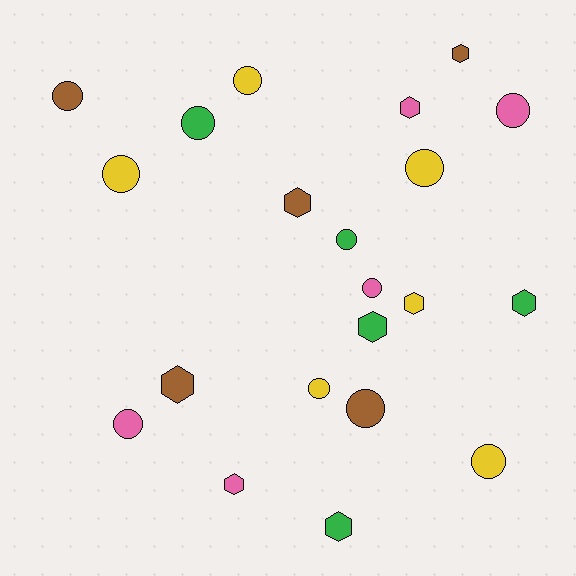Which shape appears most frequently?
Circle, with 12 objects.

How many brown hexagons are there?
There are 3 brown hexagons.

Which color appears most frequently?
Yellow, with 6 objects.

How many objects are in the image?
There are 21 objects.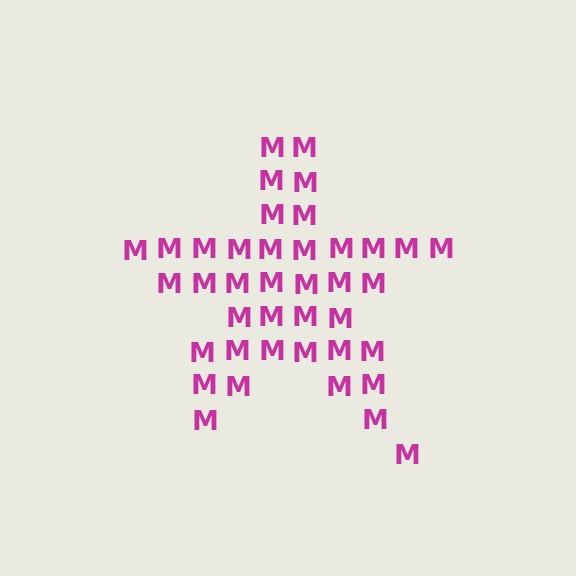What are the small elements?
The small elements are letter M's.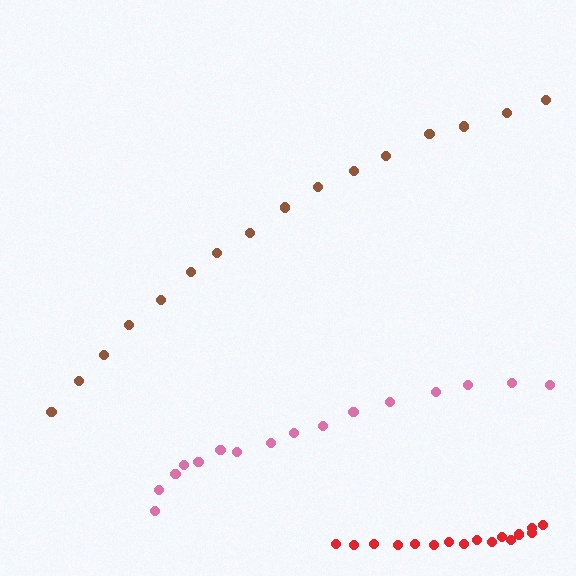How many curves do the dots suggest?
There are 3 distinct paths.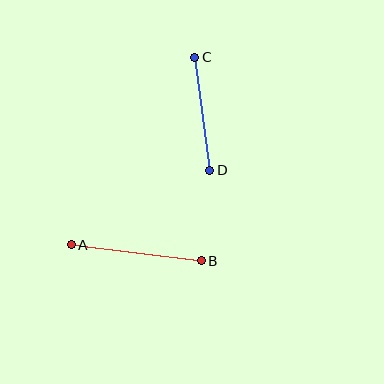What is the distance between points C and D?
The distance is approximately 114 pixels.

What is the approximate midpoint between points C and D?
The midpoint is at approximately (202, 114) pixels.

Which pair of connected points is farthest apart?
Points A and B are farthest apart.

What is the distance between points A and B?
The distance is approximately 131 pixels.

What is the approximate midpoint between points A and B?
The midpoint is at approximately (136, 253) pixels.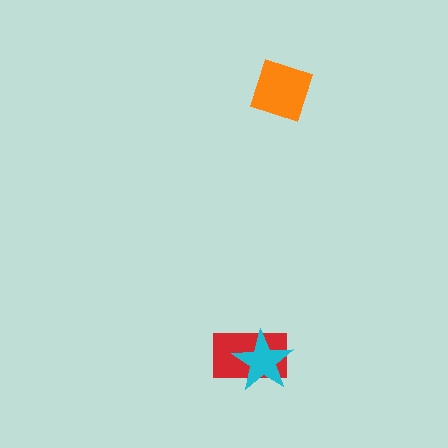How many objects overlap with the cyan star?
1 object overlaps with the cyan star.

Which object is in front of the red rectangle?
The cyan star is in front of the red rectangle.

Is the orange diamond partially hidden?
No, no other shape covers it.